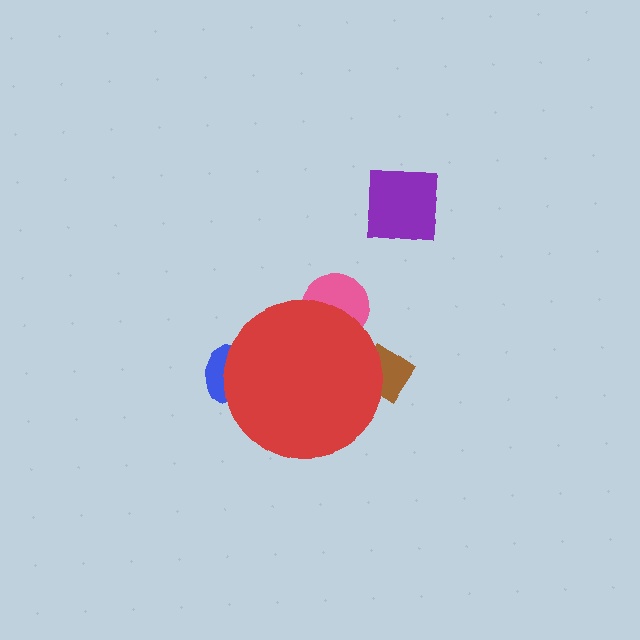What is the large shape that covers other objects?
A red circle.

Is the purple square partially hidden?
No, the purple square is fully visible.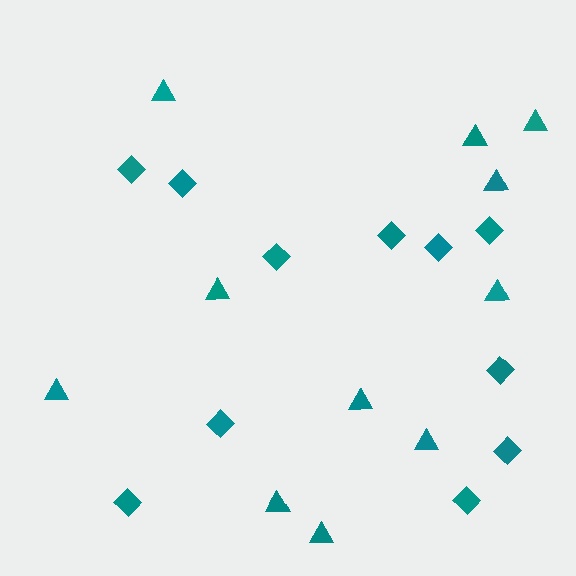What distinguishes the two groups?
There are 2 groups: one group of diamonds (11) and one group of triangles (11).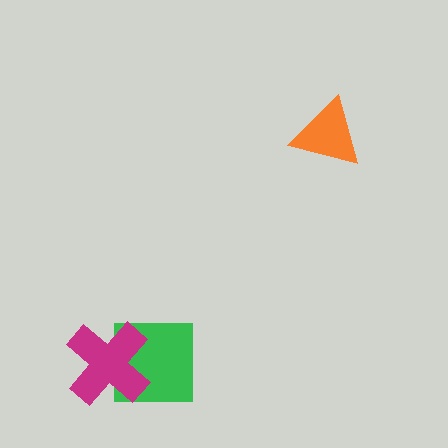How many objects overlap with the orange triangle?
0 objects overlap with the orange triangle.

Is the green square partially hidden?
Yes, it is partially covered by another shape.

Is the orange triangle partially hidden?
No, no other shape covers it.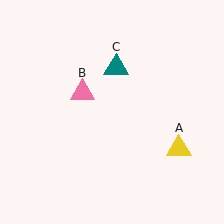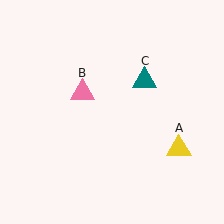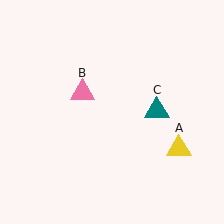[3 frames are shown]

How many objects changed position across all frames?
1 object changed position: teal triangle (object C).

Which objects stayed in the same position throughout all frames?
Yellow triangle (object A) and pink triangle (object B) remained stationary.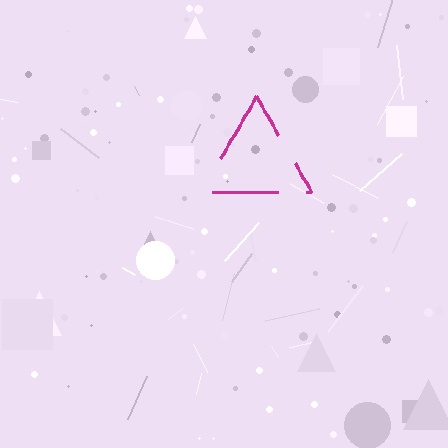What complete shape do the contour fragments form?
The contour fragments form a triangle.